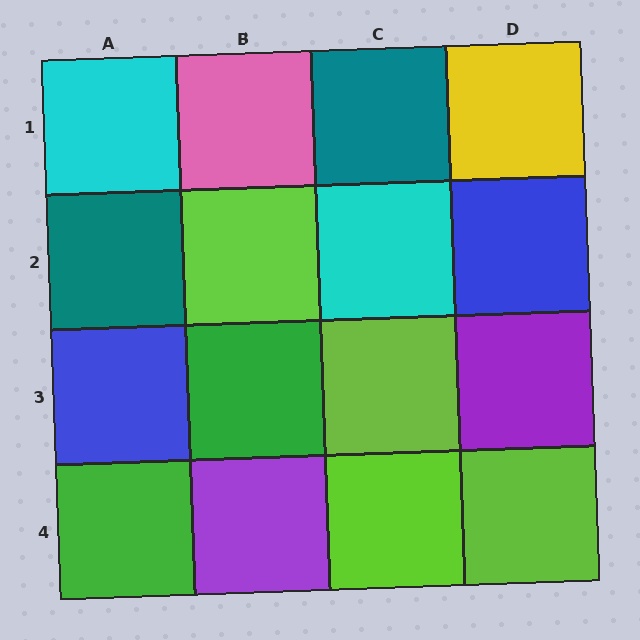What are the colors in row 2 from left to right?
Teal, lime, cyan, blue.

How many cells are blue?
2 cells are blue.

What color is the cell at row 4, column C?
Lime.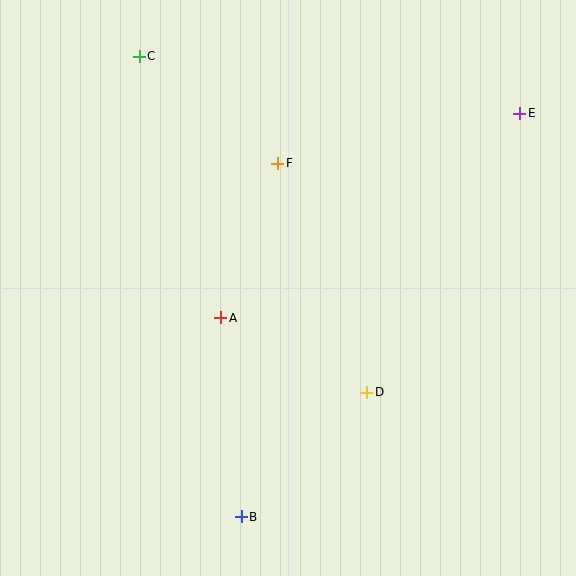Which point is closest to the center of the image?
Point A at (221, 318) is closest to the center.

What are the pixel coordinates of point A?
Point A is at (221, 318).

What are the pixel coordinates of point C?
Point C is at (139, 56).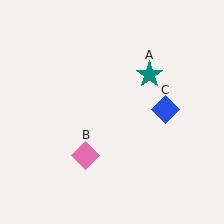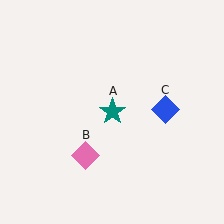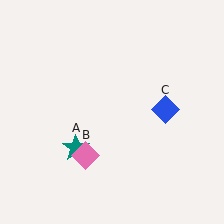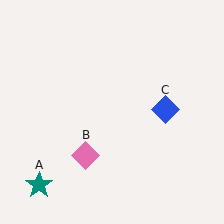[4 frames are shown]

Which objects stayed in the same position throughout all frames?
Pink diamond (object B) and blue diamond (object C) remained stationary.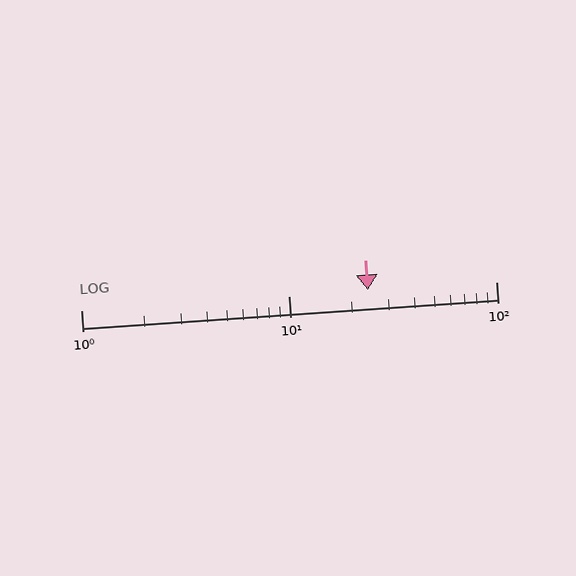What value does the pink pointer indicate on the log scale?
The pointer indicates approximately 24.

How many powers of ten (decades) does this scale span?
The scale spans 2 decades, from 1 to 100.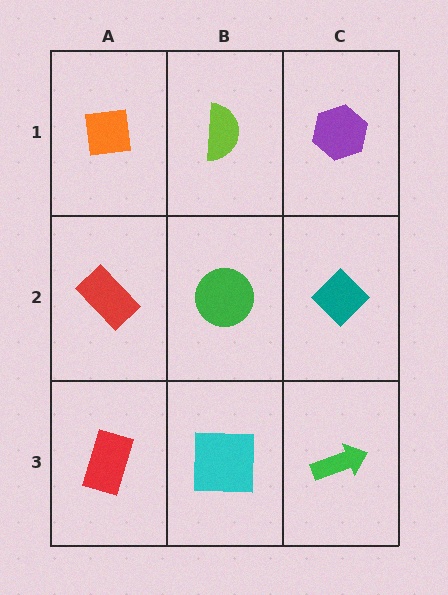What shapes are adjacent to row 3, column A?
A red rectangle (row 2, column A), a cyan square (row 3, column B).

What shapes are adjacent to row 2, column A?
An orange square (row 1, column A), a red rectangle (row 3, column A), a green circle (row 2, column B).